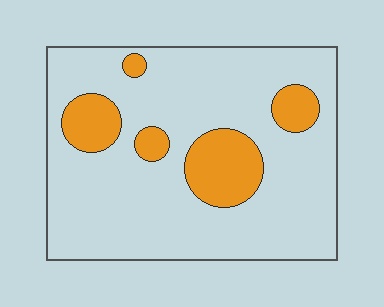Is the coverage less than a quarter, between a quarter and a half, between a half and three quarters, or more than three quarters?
Less than a quarter.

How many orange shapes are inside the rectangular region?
5.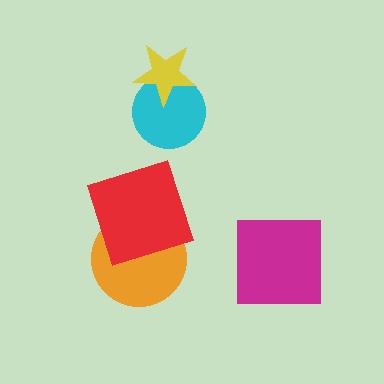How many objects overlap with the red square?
1 object overlaps with the red square.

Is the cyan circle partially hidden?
Yes, it is partially covered by another shape.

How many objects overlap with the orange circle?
1 object overlaps with the orange circle.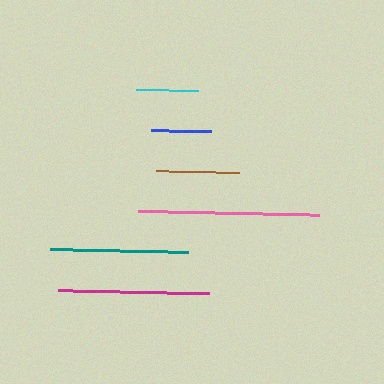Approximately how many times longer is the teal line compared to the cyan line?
The teal line is approximately 2.2 times the length of the cyan line.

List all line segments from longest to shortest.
From longest to shortest: pink, magenta, teal, brown, cyan, blue.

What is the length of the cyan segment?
The cyan segment is approximately 61 pixels long.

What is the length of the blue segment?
The blue segment is approximately 61 pixels long.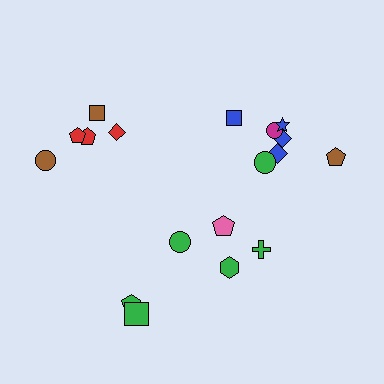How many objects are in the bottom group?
There are 6 objects.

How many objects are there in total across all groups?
There are 18 objects.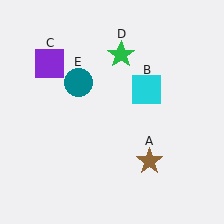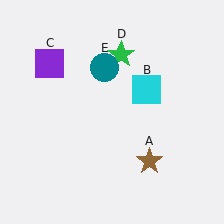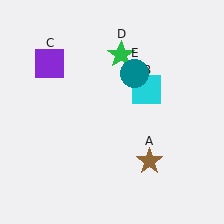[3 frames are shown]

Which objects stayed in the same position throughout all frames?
Brown star (object A) and cyan square (object B) and purple square (object C) and green star (object D) remained stationary.